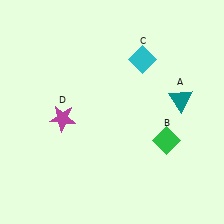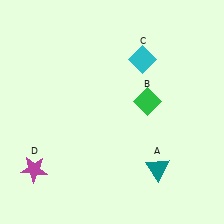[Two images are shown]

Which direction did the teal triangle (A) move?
The teal triangle (A) moved down.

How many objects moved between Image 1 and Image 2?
3 objects moved between the two images.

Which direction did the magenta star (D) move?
The magenta star (D) moved down.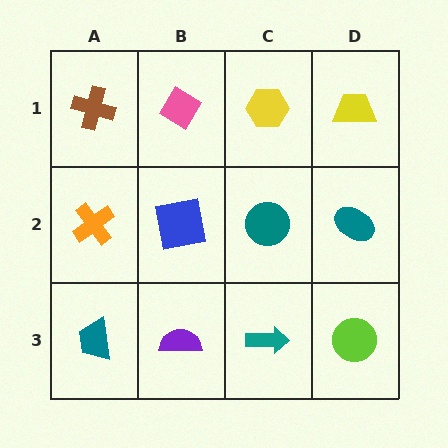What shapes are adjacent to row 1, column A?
An orange cross (row 2, column A), a pink diamond (row 1, column B).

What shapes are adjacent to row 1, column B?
A blue square (row 2, column B), a brown cross (row 1, column A), a yellow hexagon (row 1, column C).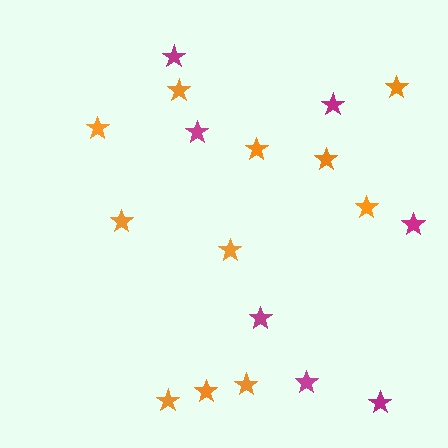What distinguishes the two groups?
There are 2 groups: one group of magenta stars (7) and one group of orange stars (11).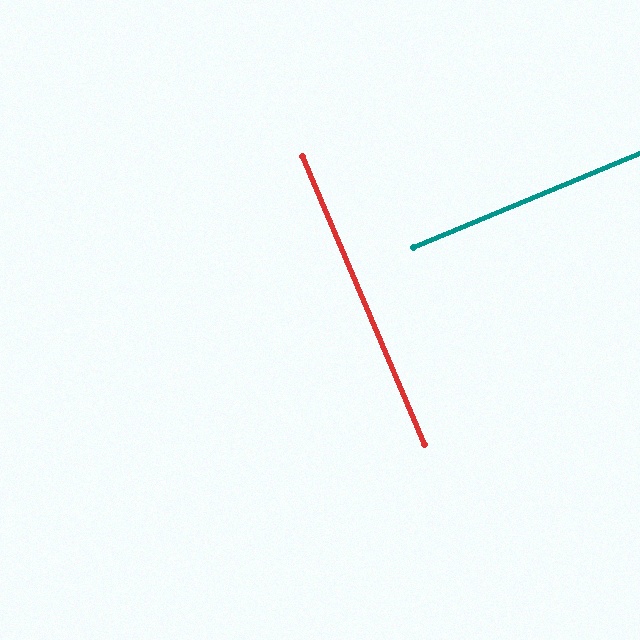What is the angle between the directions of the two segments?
Approximately 90 degrees.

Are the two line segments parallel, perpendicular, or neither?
Perpendicular — they meet at approximately 90°.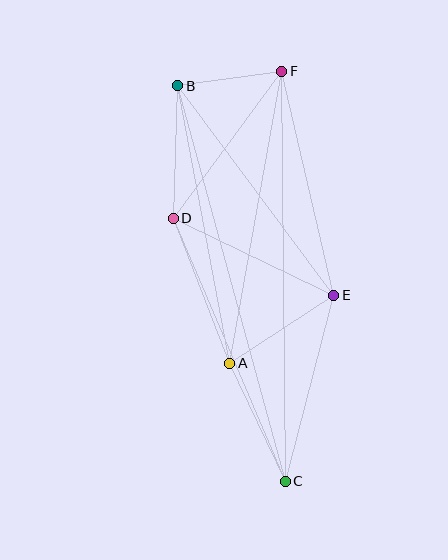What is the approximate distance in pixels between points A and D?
The distance between A and D is approximately 156 pixels.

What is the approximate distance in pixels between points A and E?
The distance between A and E is approximately 124 pixels.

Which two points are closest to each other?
Points B and F are closest to each other.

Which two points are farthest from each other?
Points C and F are farthest from each other.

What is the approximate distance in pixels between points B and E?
The distance between B and E is approximately 261 pixels.